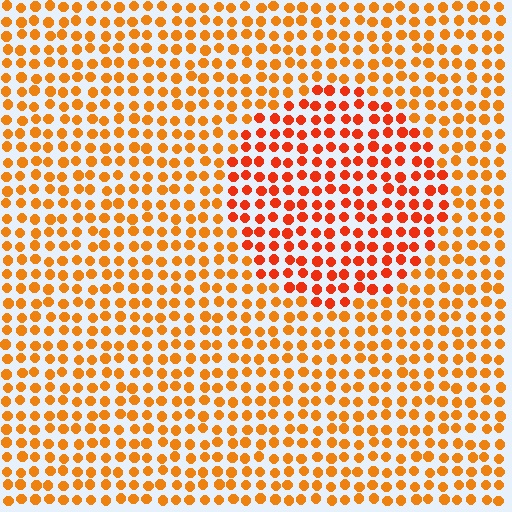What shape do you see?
I see a circle.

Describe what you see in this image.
The image is filled with small orange elements in a uniform arrangement. A circle-shaped region is visible where the elements are tinted to a slightly different hue, forming a subtle color boundary.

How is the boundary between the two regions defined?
The boundary is defined purely by a slight shift in hue (about 23 degrees). Spacing, size, and orientation are identical on both sides.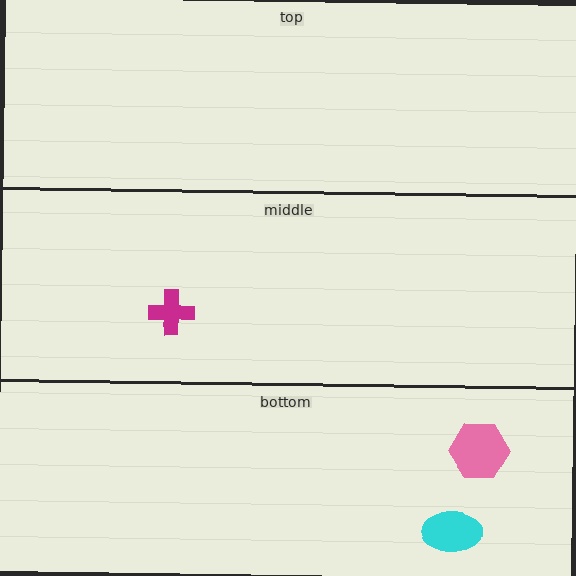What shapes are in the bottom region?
The pink hexagon, the cyan ellipse.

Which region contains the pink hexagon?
The bottom region.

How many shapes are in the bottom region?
2.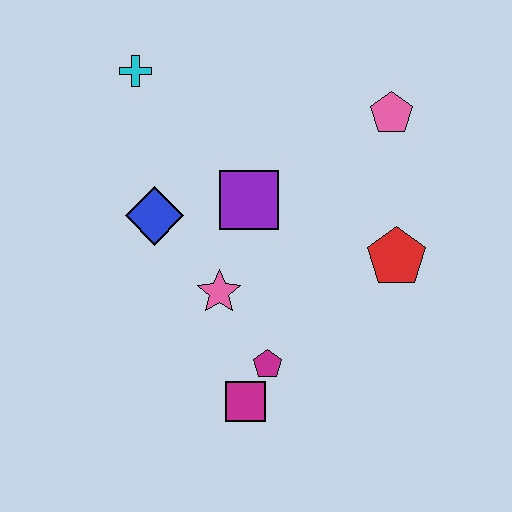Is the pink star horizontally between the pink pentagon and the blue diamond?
Yes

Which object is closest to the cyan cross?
The blue diamond is closest to the cyan cross.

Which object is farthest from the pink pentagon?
The magenta square is farthest from the pink pentagon.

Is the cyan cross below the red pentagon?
No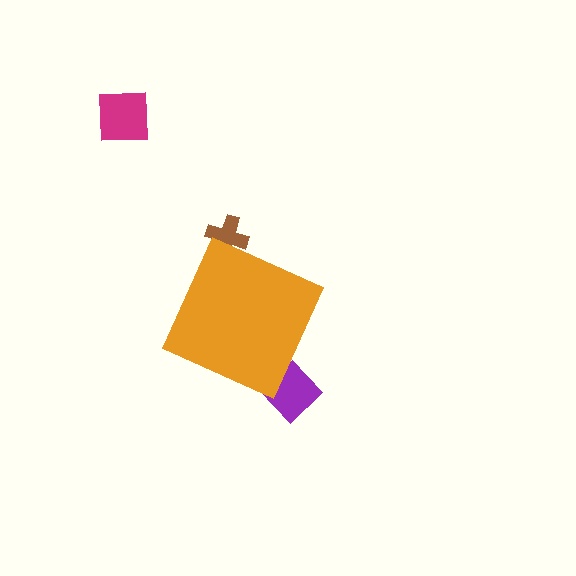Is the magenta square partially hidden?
No, the magenta square is fully visible.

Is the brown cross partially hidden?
Yes, the brown cross is partially hidden behind the orange diamond.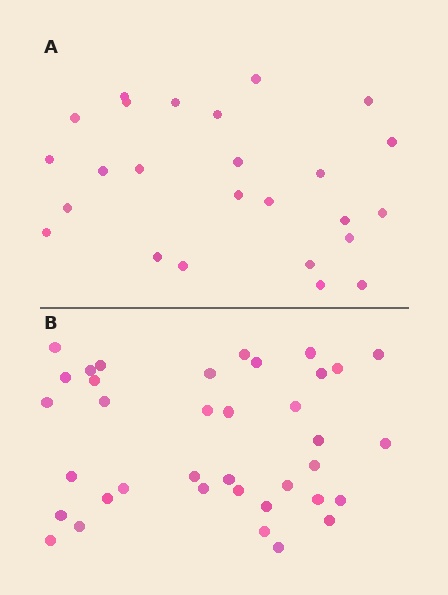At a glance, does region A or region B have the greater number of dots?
Region B (the bottom region) has more dots.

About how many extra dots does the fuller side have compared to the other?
Region B has roughly 12 or so more dots than region A.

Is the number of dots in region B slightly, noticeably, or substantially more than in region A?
Region B has substantially more. The ratio is roughly 1.5 to 1.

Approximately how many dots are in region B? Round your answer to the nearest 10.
About 40 dots. (The exact count is 37, which rounds to 40.)